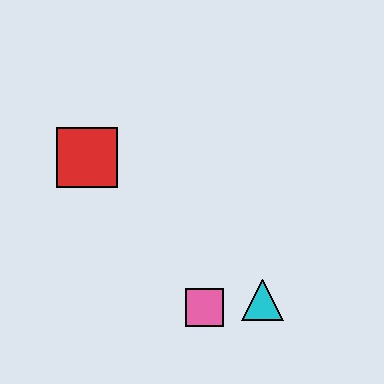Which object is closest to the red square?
The pink square is closest to the red square.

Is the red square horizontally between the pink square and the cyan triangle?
No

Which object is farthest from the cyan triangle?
The red square is farthest from the cyan triangle.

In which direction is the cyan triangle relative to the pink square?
The cyan triangle is to the right of the pink square.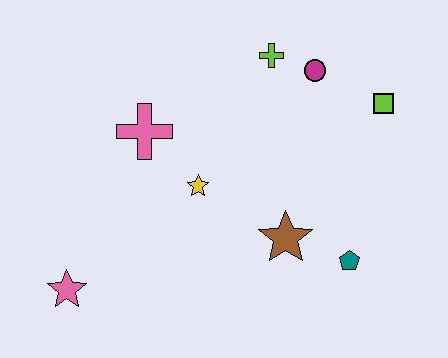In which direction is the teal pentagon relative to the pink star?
The teal pentagon is to the right of the pink star.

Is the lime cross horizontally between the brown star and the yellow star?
Yes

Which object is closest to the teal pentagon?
The brown star is closest to the teal pentagon.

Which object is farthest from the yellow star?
The lime square is farthest from the yellow star.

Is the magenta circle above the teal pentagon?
Yes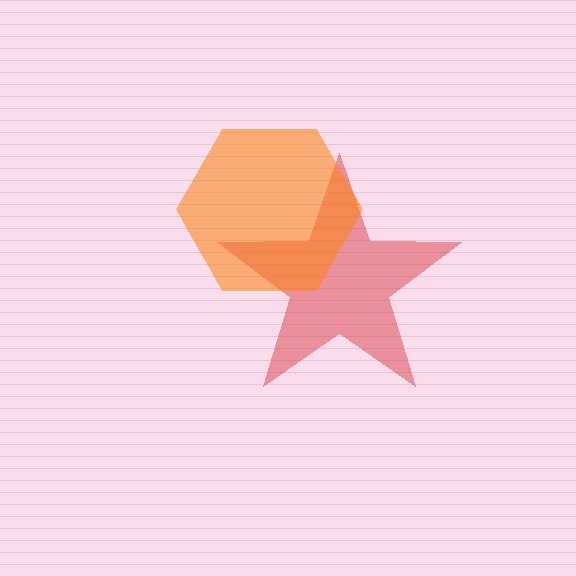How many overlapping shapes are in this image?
There are 2 overlapping shapes in the image.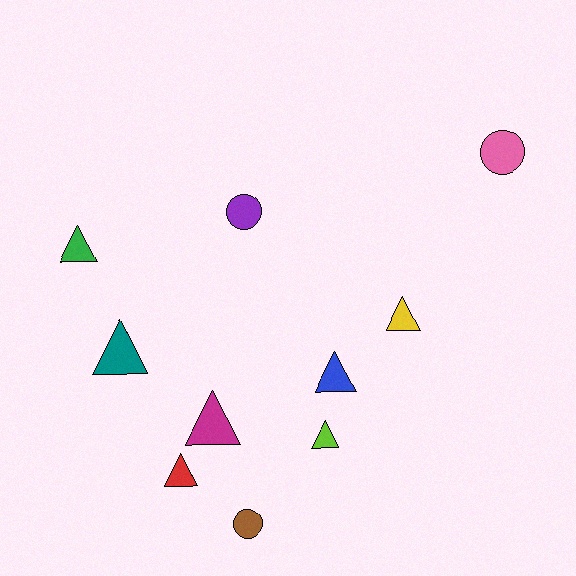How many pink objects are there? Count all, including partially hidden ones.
There is 1 pink object.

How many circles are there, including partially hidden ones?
There are 3 circles.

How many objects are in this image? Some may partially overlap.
There are 10 objects.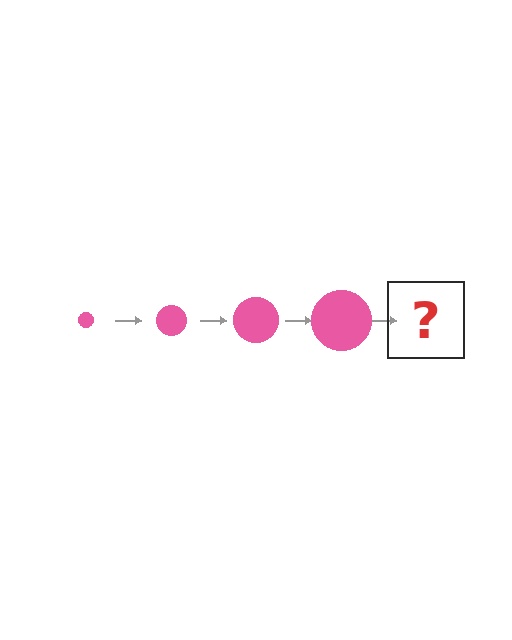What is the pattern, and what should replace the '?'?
The pattern is that the circle gets progressively larger each step. The '?' should be a pink circle, larger than the previous one.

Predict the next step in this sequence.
The next step is a pink circle, larger than the previous one.